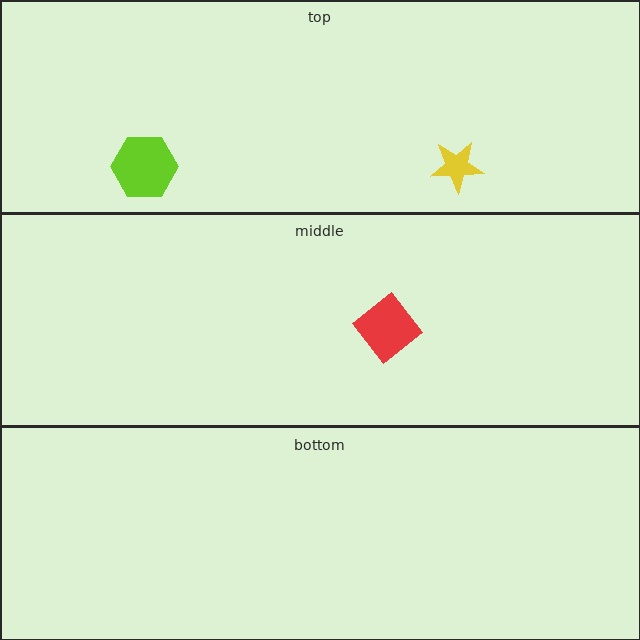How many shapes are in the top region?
2.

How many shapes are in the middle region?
1.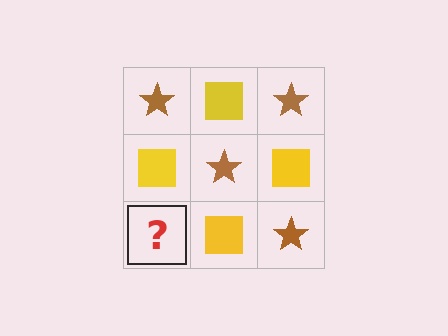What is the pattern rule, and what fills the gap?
The rule is that it alternates brown star and yellow square in a checkerboard pattern. The gap should be filled with a brown star.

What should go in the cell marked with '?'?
The missing cell should contain a brown star.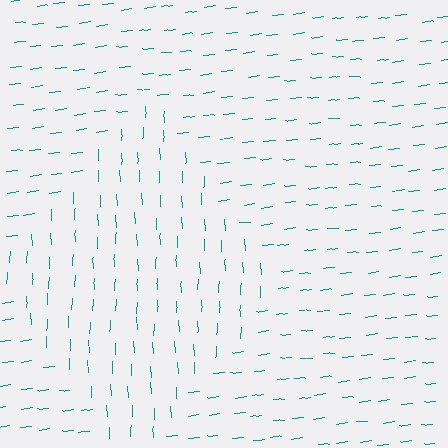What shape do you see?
I see a diamond.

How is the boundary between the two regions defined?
The boundary is defined purely by a change in line orientation (approximately 85 degrees difference). All lines are the same color and thickness.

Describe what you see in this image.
The image is filled with small teal line segments. A diamond region in the image has lines oriented differently from the surrounding lines, creating a visible texture boundary.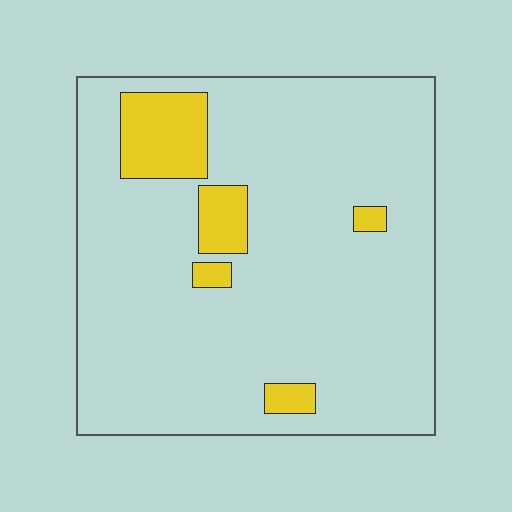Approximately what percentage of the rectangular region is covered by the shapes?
Approximately 10%.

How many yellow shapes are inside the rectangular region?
5.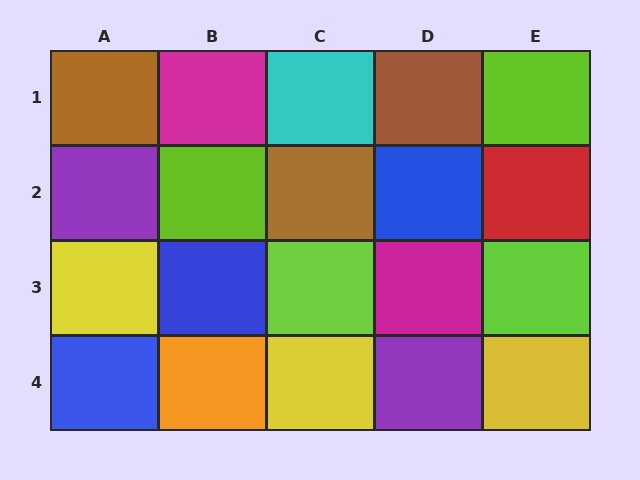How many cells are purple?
2 cells are purple.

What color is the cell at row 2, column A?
Purple.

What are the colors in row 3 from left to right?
Yellow, blue, lime, magenta, lime.